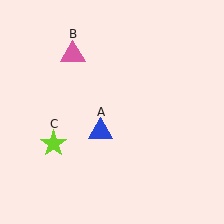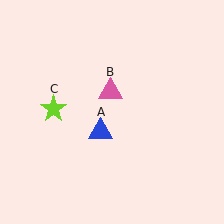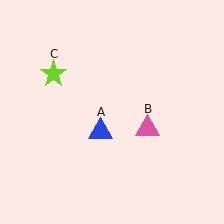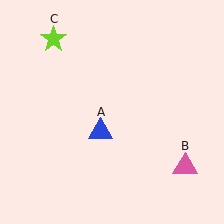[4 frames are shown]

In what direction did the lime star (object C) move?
The lime star (object C) moved up.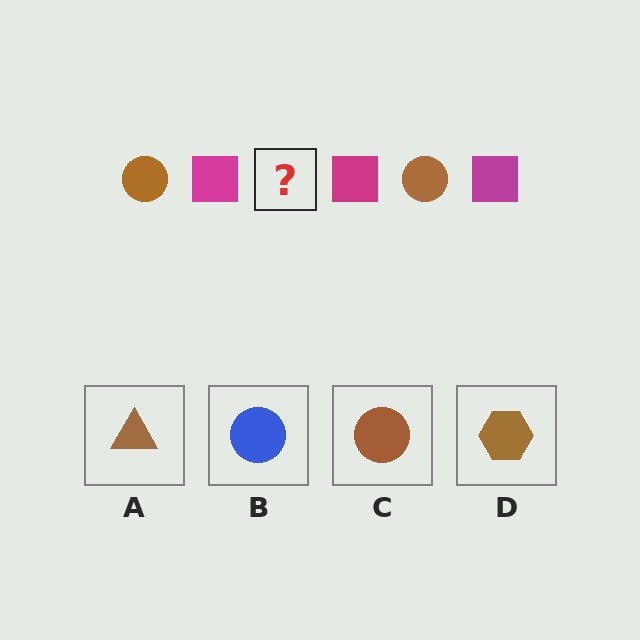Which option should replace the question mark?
Option C.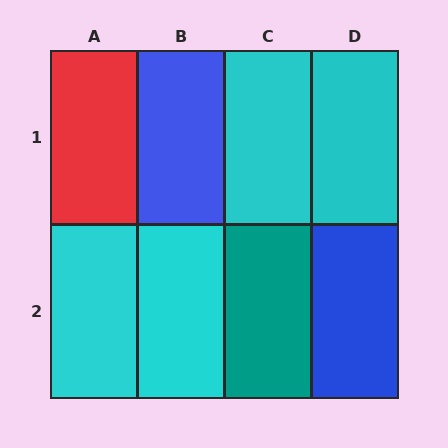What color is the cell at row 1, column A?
Red.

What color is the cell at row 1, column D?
Cyan.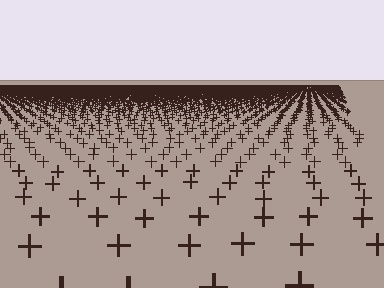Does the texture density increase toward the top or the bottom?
Density increases toward the top.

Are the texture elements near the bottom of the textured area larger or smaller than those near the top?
Larger. Near the bottom, elements are closer to the viewer and appear at a bigger on-screen size.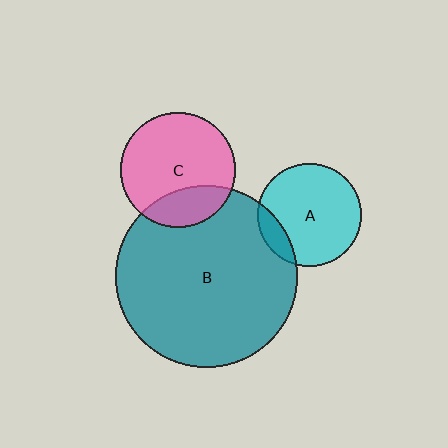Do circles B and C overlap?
Yes.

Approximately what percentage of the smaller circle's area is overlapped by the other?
Approximately 25%.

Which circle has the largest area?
Circle B (teal).